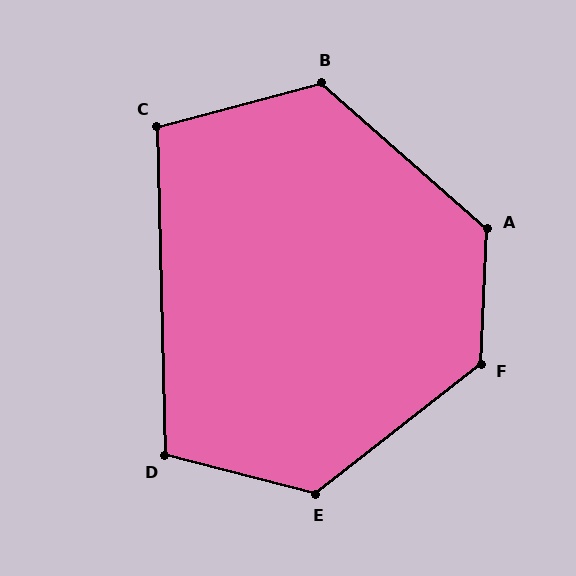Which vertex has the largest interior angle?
F, at approximately 131 degrees.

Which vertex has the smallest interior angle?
C, at approximately 104 degrees.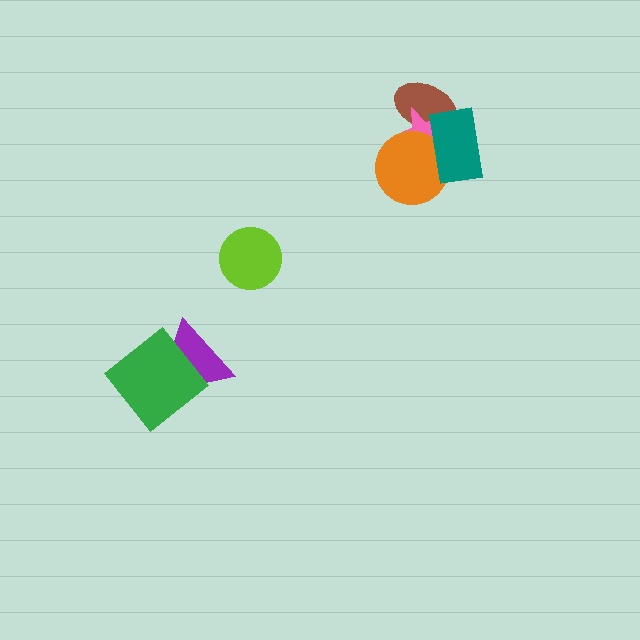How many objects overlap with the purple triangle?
1 object overlaps with the purple triangle.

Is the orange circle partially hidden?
Yes, it is partially covered by another shape.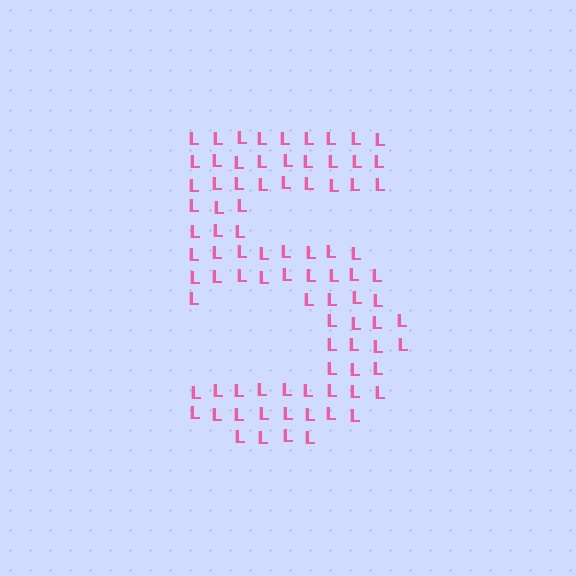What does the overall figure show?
The overall figure shows the digit 5.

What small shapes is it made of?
It is made of small letter L's.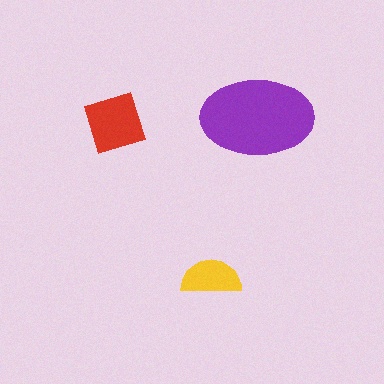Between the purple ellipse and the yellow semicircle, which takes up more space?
The purple ellipse.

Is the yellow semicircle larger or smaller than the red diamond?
Smaller.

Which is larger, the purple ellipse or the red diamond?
The purple ellipse.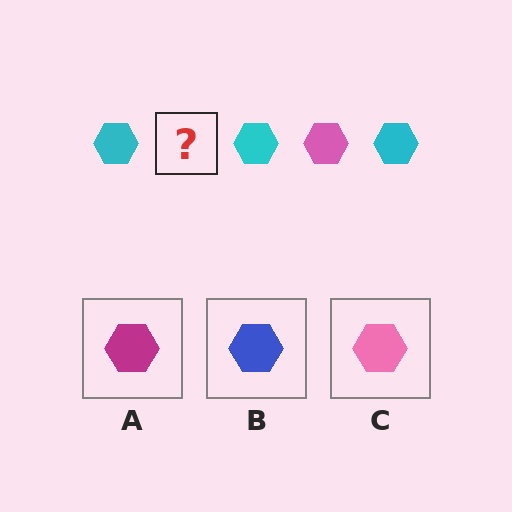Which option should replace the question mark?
Option C.